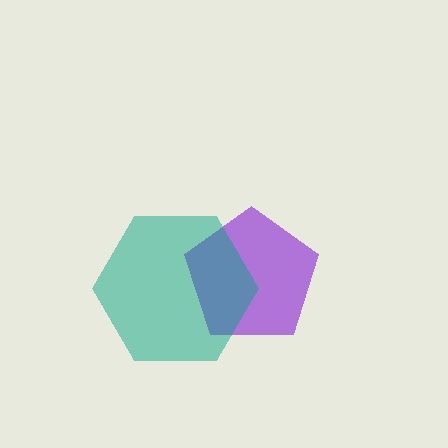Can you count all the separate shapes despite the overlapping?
Yes, there are 2 separate shapes.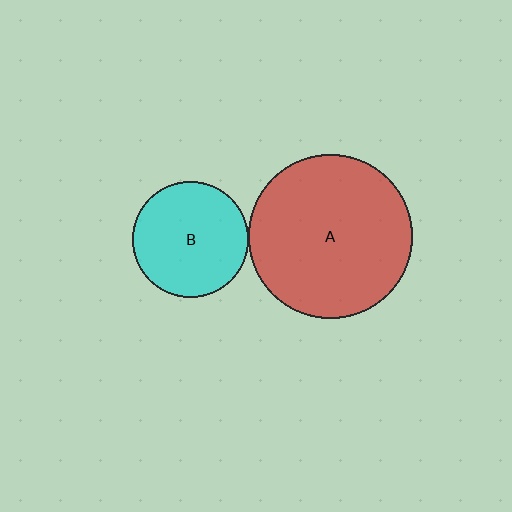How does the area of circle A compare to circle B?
Approximately 2.0 times.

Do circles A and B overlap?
Yes.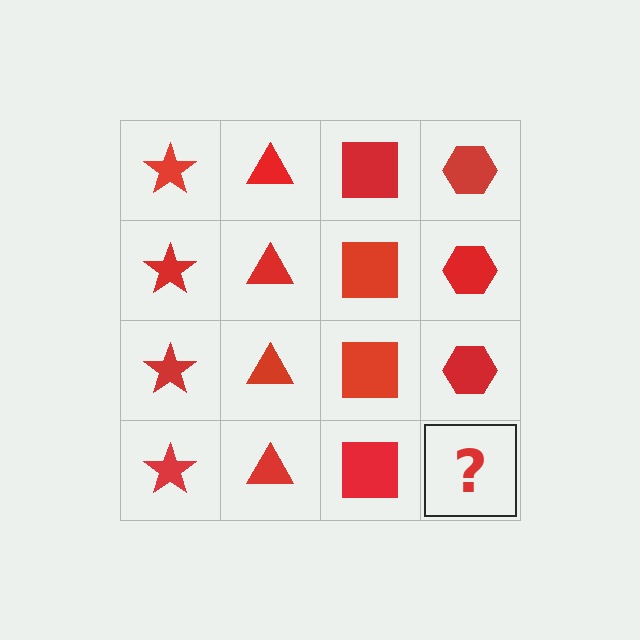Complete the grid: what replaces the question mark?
The question mark should be replaced with a red hexagon.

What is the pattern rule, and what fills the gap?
The rule is that each column has a consistent shape. The gap should be filled with a red hexagon.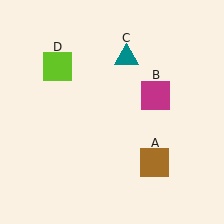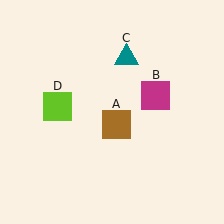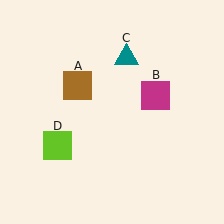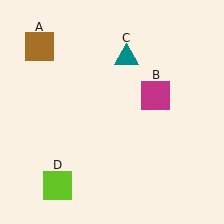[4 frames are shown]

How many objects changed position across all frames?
2 objects changed position: brown square (object A), lime square (object D).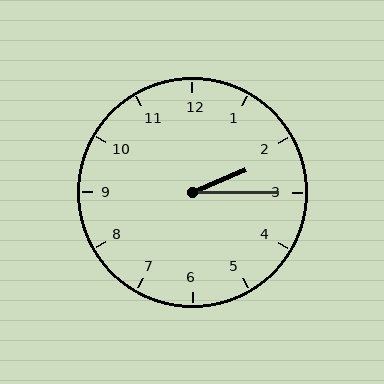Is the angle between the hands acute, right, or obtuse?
It is acute.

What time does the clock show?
2:15.